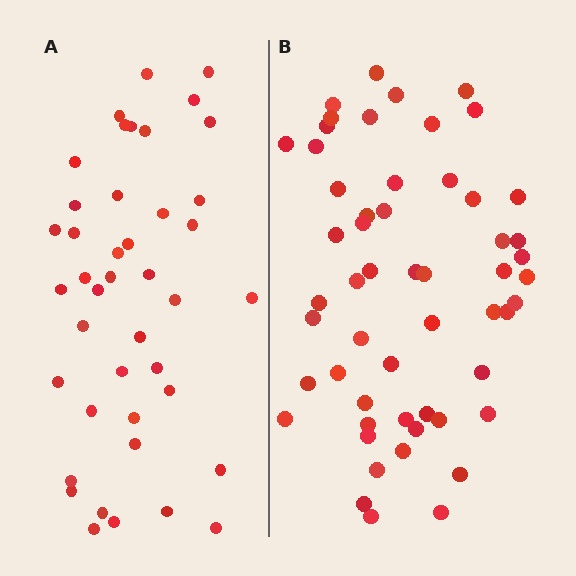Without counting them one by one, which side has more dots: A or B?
Region B (the right region) has more dots.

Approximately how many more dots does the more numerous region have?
Region B has approximately 15 more dots than region A.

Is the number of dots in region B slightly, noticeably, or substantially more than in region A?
Region B has noticeably more, but not dramatically so. The ratio is roughly 1.3 to 1.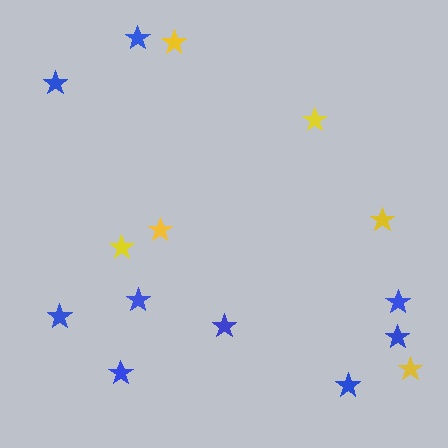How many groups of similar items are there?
There are 2 groups: one group of yellow stars (6) and one group of blue stars (9).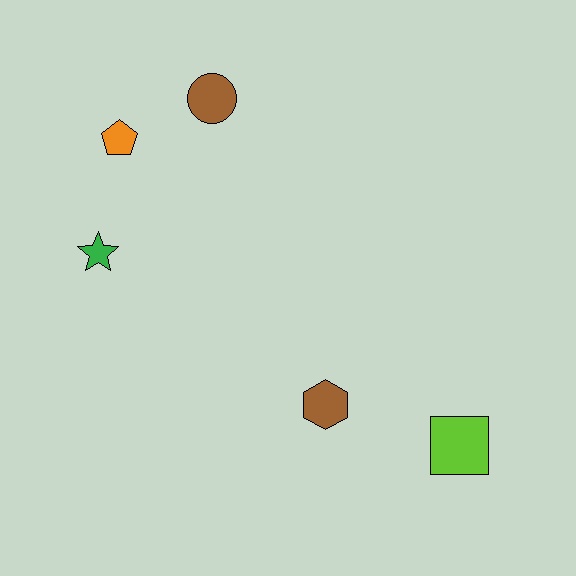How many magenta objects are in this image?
There are no magenta objects.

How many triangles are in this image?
There are no triangles.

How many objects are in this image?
There are 5 objects.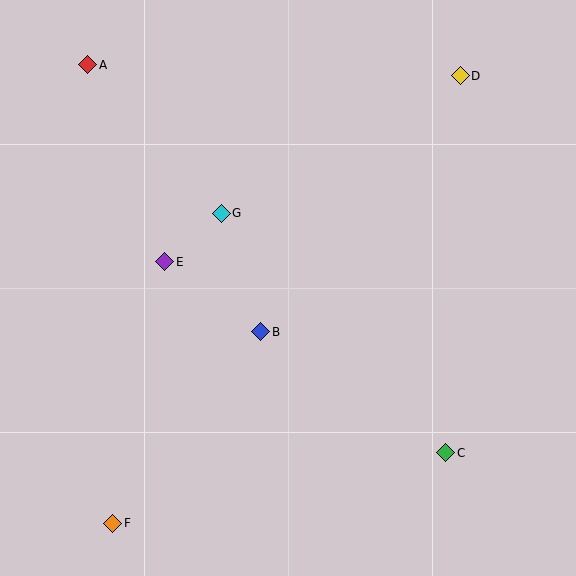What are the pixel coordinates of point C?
Point C is at (446, 453).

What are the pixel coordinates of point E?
Point E is at (165, 262).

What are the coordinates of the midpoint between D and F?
The midpoint between D and F is at (287, 300).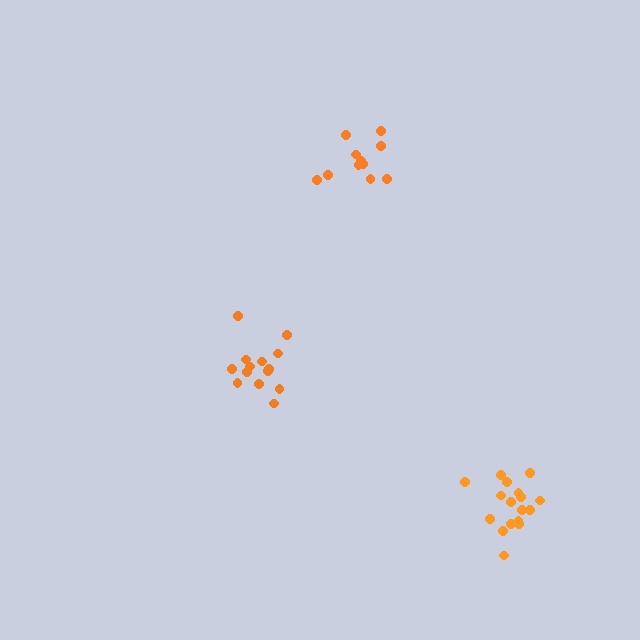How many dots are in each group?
Group 1: 14 dots, Group 2: 11 dots, Group 3: 17 dots (42 total).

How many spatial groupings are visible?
There are 3 spatial groupings.